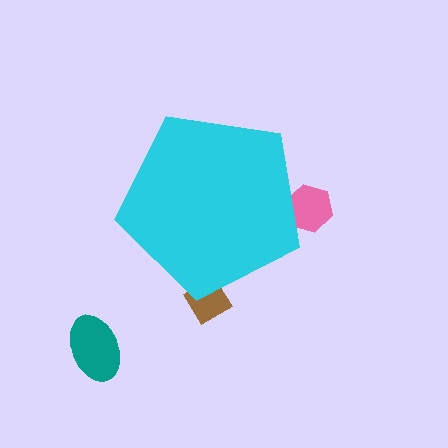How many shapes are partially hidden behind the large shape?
2 shapes are partially hidden.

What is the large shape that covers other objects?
A cyan pentagon.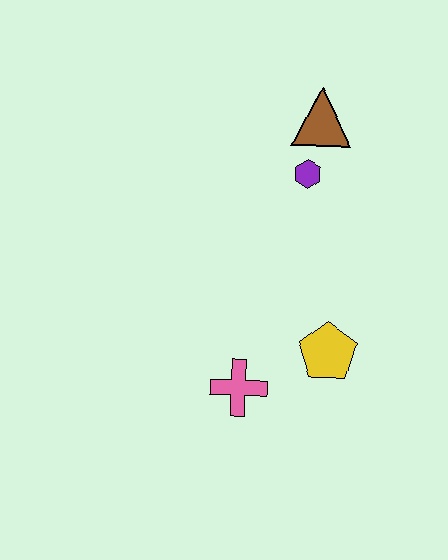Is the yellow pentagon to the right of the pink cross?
Yes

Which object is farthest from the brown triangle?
The pink cross is farthest from the brown triangle.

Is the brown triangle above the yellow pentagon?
Yes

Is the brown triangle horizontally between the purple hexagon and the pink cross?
No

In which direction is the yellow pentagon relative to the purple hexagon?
The yellow pentagon is below the purple hexagon.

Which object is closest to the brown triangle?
The purple hexagon is closest to the brown triangle.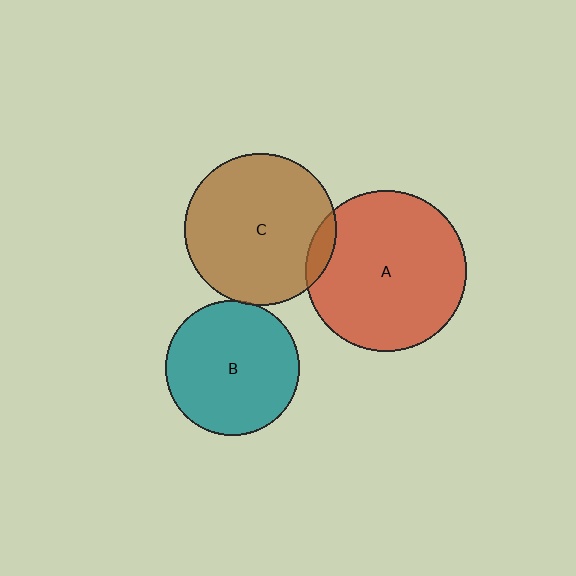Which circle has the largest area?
Circle A (red).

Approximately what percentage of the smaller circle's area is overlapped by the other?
Approximately 5%.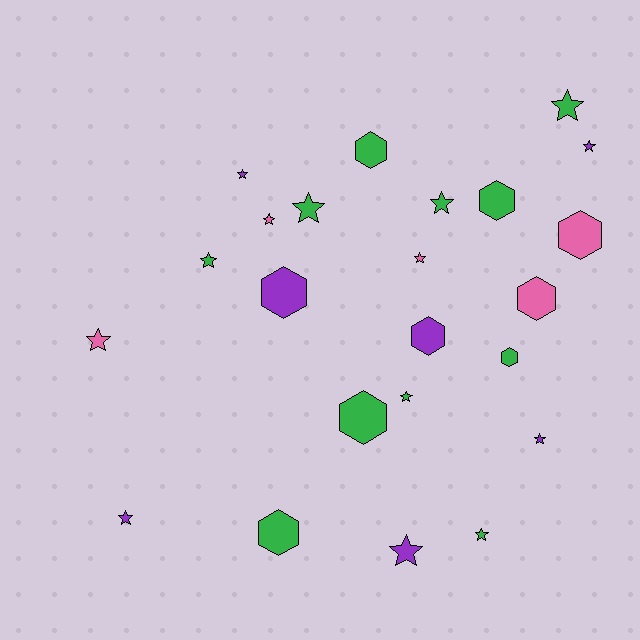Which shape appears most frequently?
Star, with 14 objects.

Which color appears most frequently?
Green, with 11 objects.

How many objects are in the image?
There are 23 objects.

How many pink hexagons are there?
There are 2 pink hexagons.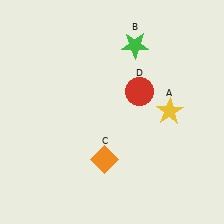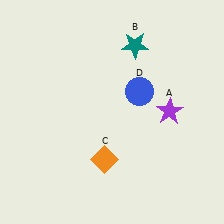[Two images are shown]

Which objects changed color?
A changed from yellow to purple. B changed from green to teal. D changed from red to blue.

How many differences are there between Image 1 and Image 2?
There are 3 differences between the two images.